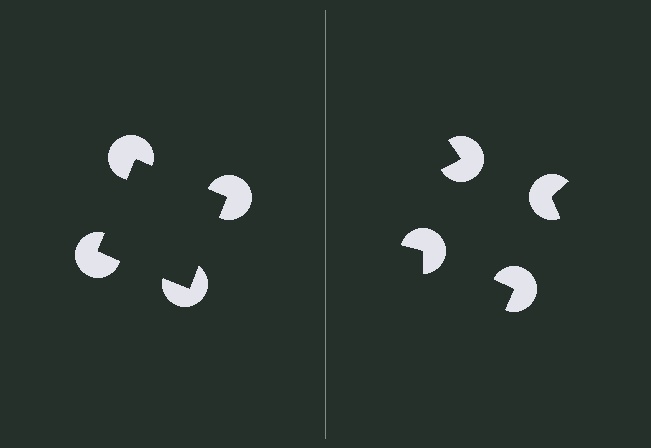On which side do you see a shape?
An illusory square appears on the left side. On the right side the wedge cuts are rotated, so no coherent shape forms.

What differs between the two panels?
The pac-man discs are positioned identically on both sides; only the wedge orientations differ. On the left they align to a square; on the right they are misaligned.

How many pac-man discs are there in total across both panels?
8 — 4 on each side.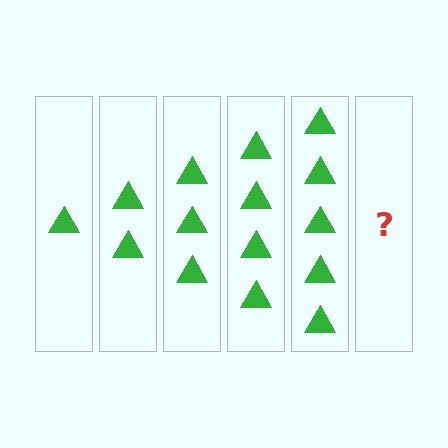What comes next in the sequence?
The next element should be 6 triangles.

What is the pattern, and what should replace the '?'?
The pattern is that each step adds one more triangle. The '?' should be 6 triangles.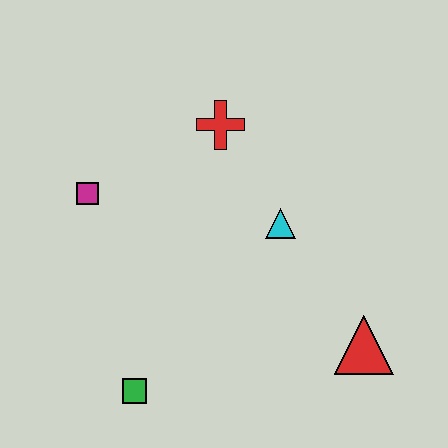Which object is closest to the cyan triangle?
The red cross is closest to the cyan triangle.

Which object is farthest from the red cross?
The green square is farthest from the red cross.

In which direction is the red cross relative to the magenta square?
The red cross is to the right of the magenta square.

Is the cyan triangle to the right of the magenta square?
Yes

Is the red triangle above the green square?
Yes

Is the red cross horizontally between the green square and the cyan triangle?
Yes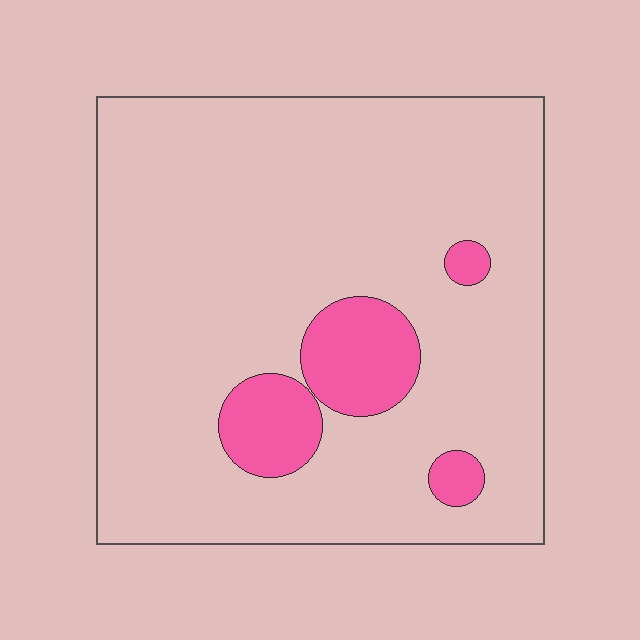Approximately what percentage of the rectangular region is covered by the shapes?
Approximately 10%.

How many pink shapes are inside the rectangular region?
4.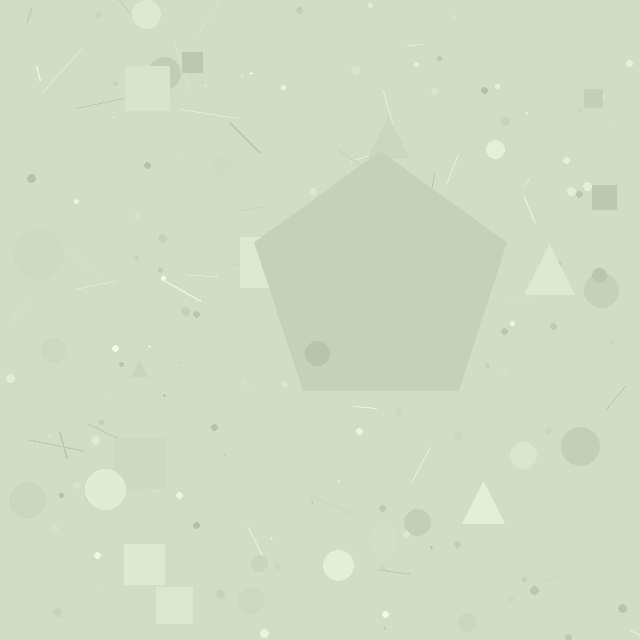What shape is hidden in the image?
A pentagon is hidden in the image.